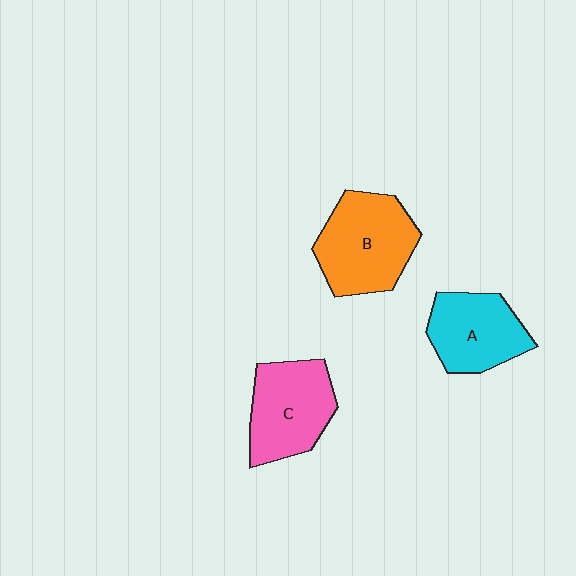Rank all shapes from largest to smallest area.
From largest to smallest: B (orange), C (pink), A (cyan).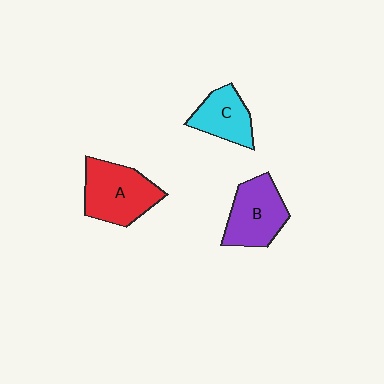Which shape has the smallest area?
Shape C (cyan).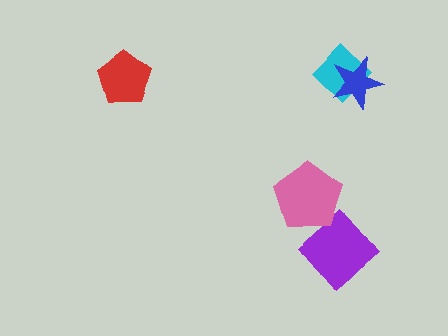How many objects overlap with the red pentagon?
0 objects overlap with the red pentagon.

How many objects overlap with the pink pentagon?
1 object overlaps with the pink pentagon.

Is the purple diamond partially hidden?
Yes, it is partially covered by another shape.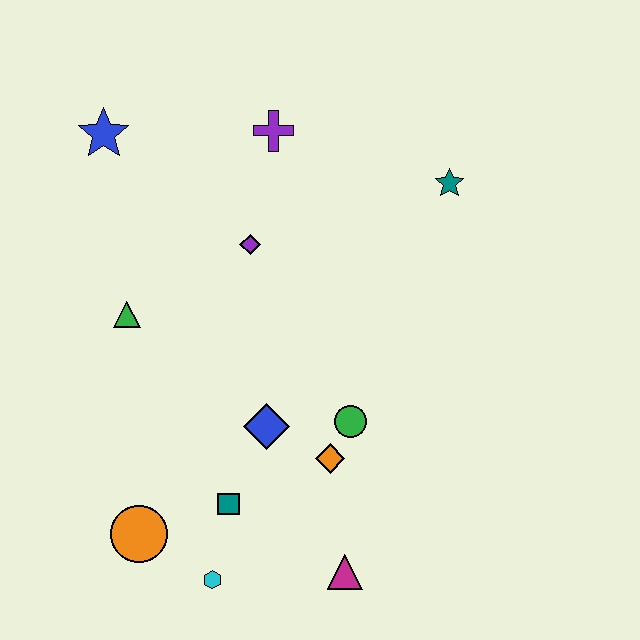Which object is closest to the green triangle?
The purple diamond is closest to the green triangle.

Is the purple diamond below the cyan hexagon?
No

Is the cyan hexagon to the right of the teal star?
No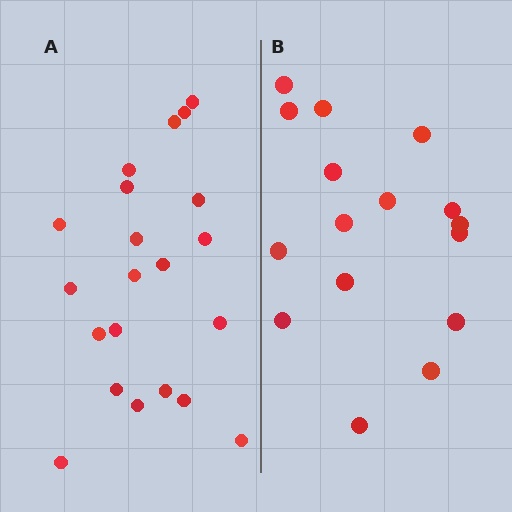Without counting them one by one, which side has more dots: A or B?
Region A (the left region) has more dots.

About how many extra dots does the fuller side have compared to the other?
Region A has about 5 more dots than region B.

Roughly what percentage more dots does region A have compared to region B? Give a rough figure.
About 30% more.